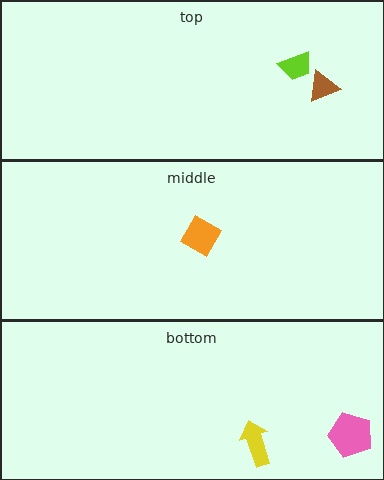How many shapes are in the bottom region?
2.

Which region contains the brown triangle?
The top region.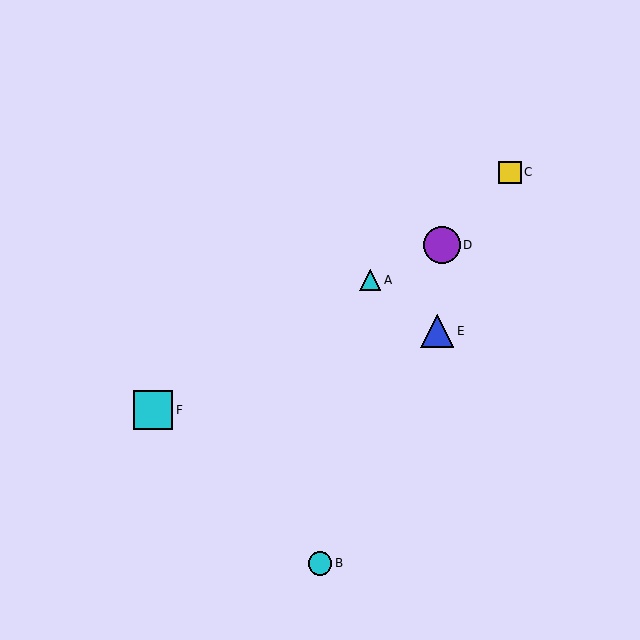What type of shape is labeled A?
Shape A is a cyan triangle.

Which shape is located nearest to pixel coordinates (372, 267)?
The cyan triangle (labeled A) at (370, 280) is nearest to that location.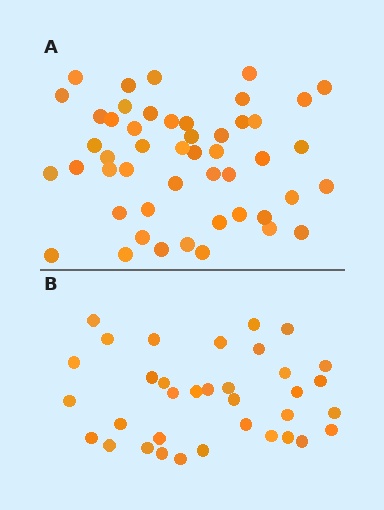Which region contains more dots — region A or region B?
Region A (the top region) has more dots.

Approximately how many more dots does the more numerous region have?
Region A has approximately 15 more dots than region B.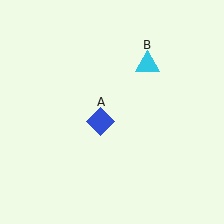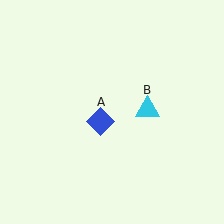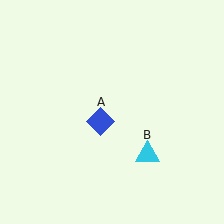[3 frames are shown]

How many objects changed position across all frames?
1 object changed position: cyan triangle (object B).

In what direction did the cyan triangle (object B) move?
The cyan triangle (object B) moved down.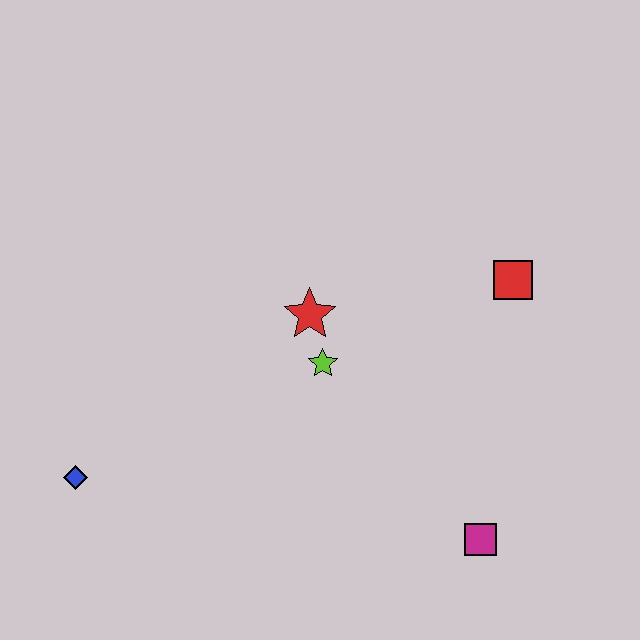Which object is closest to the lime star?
The red star is closest to the lime star.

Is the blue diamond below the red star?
Yes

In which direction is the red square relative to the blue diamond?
The red square is to the right of the blue diamond.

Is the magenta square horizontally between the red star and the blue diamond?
No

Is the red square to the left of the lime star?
No